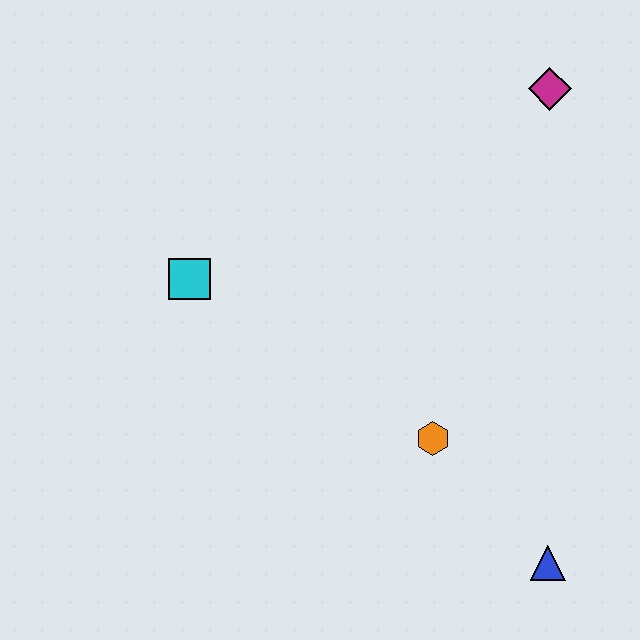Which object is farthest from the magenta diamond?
The blue triangle is farthest from the magenta diamond.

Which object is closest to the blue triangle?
The orange hexagon is closest to the blue triangle.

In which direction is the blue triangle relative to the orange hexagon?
The blue triangle is below the orange hexagon.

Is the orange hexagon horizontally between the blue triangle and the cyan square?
Yes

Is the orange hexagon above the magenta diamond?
No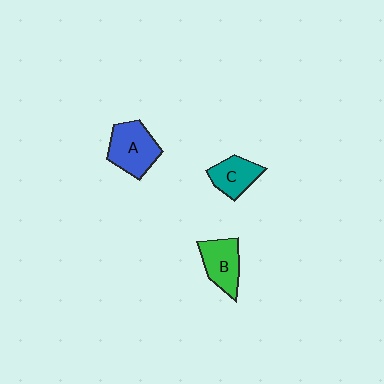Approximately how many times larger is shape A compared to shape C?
Approximately 1.4 times.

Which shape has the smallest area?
Shape C (teal).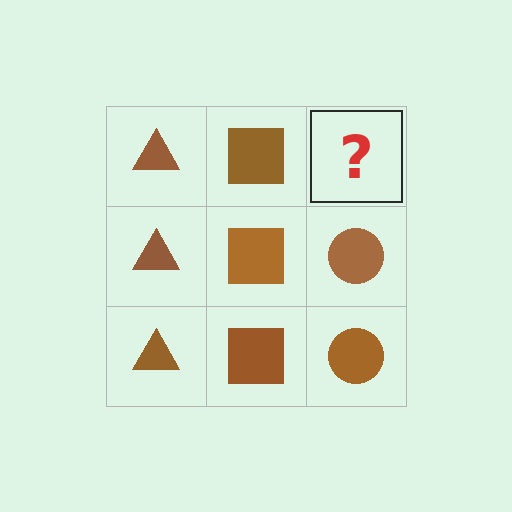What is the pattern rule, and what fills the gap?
The rule is that each column has a consistent shape. The gap should be filled with a brown circle.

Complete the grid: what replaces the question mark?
The question mark should be replaced with a brown circle.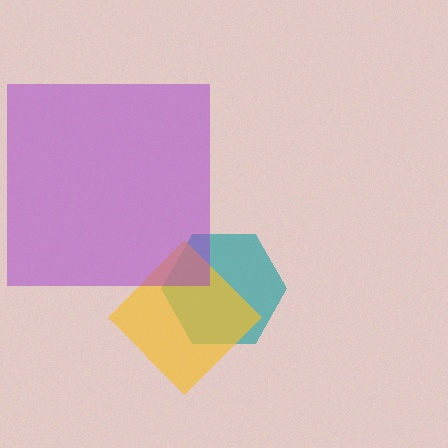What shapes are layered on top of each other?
The layered shapes are: a teal hexagon, a yellow diamond, a purple square.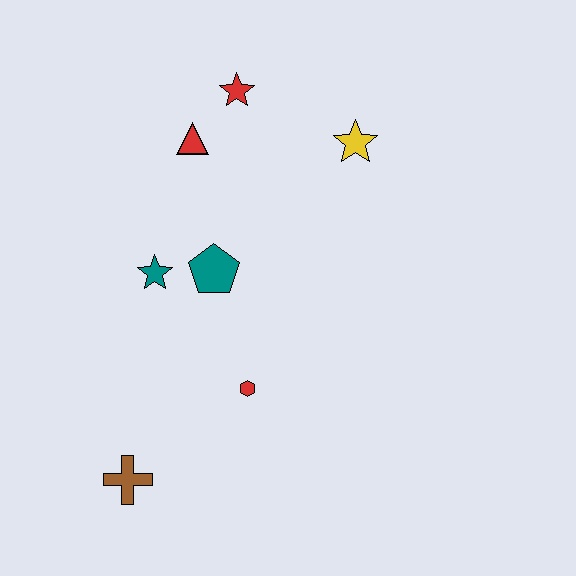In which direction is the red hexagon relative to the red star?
The red hexagon is below the red star.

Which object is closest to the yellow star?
The red star is closest to the yellow star.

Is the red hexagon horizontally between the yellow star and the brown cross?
Yes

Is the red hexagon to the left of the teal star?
No